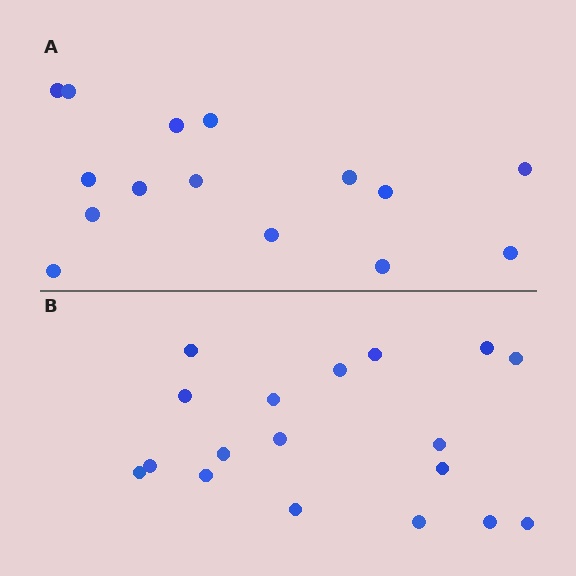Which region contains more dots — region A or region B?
Region B (the bottom region) has more dots.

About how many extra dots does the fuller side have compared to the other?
Region B has just a few more — roughly 2 or 3 more dots than region A.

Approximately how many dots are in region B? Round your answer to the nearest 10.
About 20 dots. (The exact count is 18, which rounds to 20.)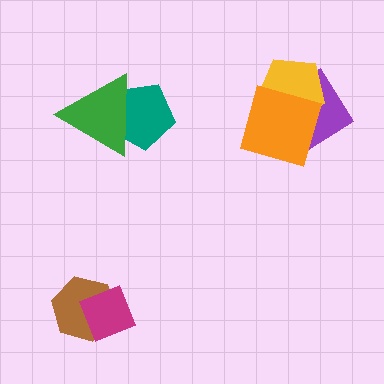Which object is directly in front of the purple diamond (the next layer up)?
The yellow pentagon is directly in front of the purple diamond.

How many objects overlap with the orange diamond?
2 objects overlap with the orange diamond.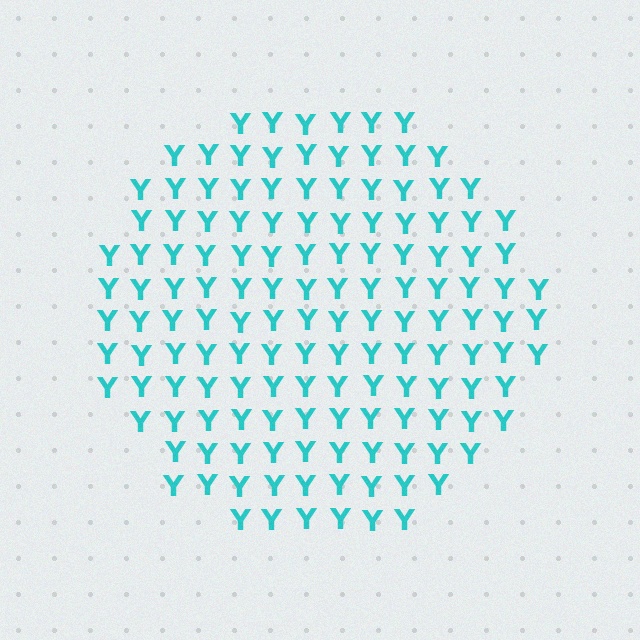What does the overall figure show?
The overall figure shows a circle.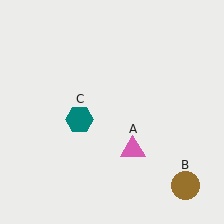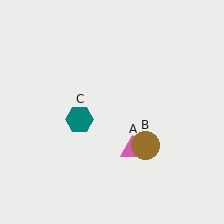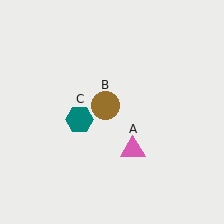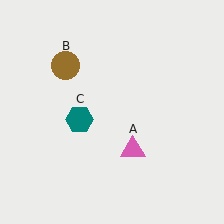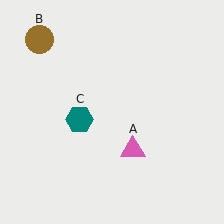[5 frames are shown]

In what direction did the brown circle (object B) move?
The brown circle (object B) moved up and to the left.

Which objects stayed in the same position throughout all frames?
Pink triangle (object A) and teal hexagon (object C) remained stationary.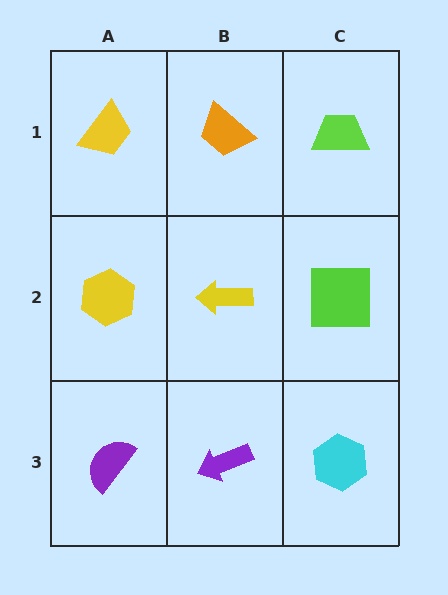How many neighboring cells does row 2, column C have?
3.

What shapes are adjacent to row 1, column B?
A yellow arrow (row 2, column B), a yellow trapezoid (row 1, column A), a lime trapezoid (row 1, column C).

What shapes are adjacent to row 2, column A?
A yellow trapezoid (row 1, column A), a purple semicircle (row 3, column A), a yellow arrow (row 2, column B).